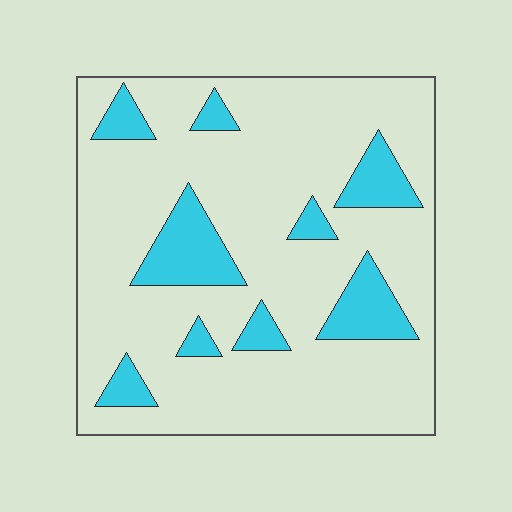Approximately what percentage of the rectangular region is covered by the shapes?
Approximately 20%.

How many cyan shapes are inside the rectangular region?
9.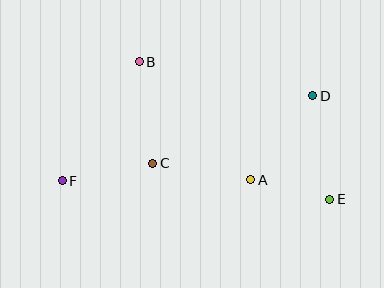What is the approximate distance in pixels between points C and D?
The distance between C and D is approximately 174 pixels.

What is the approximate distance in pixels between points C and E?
The distance between C and E is approximately 181 pixels.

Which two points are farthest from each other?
Points E and F are farthest from each other.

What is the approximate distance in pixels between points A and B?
The distance between A and B is approximately 163 pixels.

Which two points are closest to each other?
Points A and E are closest to each other.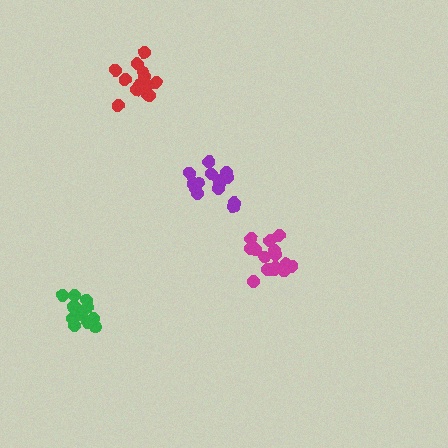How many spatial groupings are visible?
There are 4 spatial groupings.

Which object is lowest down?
The green cluster is bottommost.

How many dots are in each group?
Group 1: 15 dots, Group 2: 17 dots, Group 3: 12 dots, Group 4: 13 dots (57 total).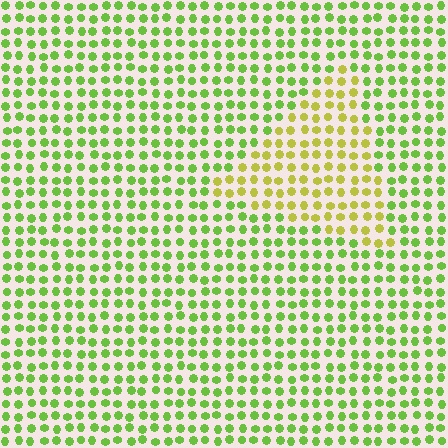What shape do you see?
I see a triangle.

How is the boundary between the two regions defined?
The boundary is defined purely by a slight shift in hue (about 36 degrees). Spacing, size, and orientation are identical on both sides.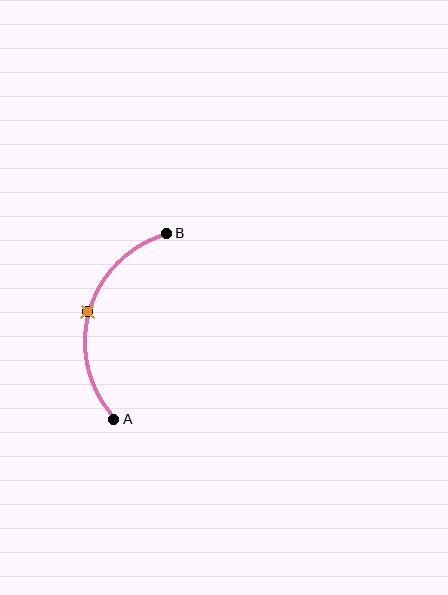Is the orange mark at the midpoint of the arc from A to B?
Yes. The orange mark lies on the arc at equal arc-length from both A and B — it is the arc midpoint.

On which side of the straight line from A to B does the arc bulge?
The arc bulges to the left of the straight line connecting A and B.